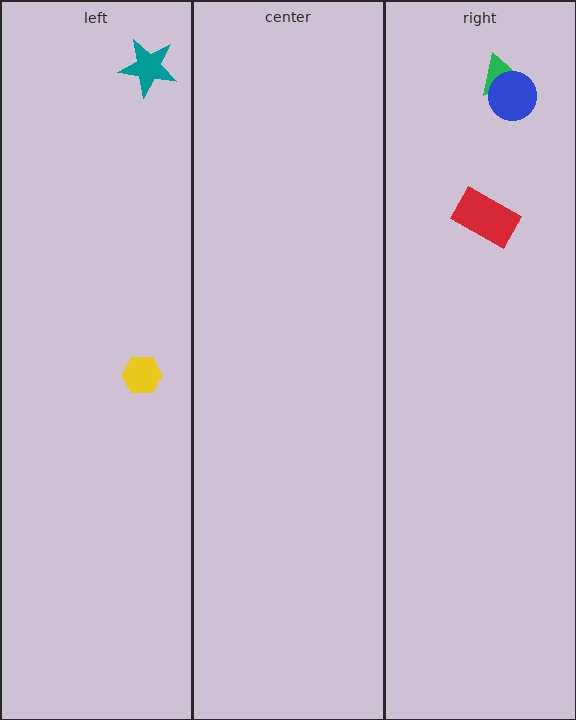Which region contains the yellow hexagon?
The left region.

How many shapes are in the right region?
3.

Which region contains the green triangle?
The right region.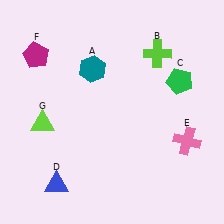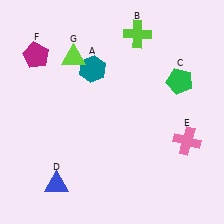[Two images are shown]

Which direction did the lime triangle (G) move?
The lime triangle (G) moved up.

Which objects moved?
The objects that moved are: the lime cross (B), the lime triangle (G).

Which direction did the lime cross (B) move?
The lime cross (B) moved left.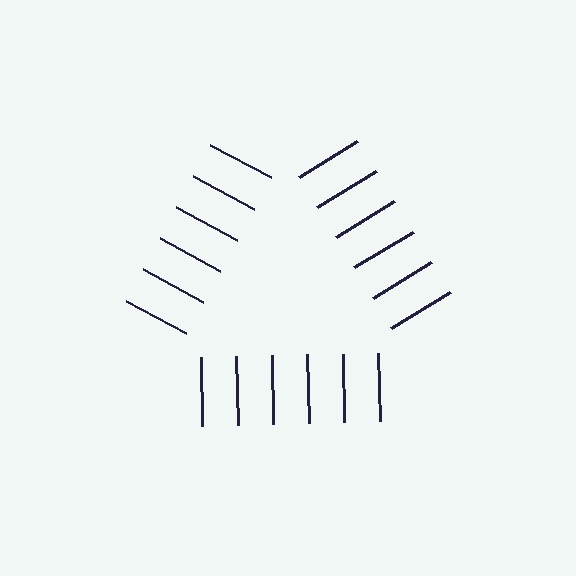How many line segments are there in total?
18 — 6 along each of the 3 edges.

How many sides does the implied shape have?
3 sides — the line-ends trace a triangle.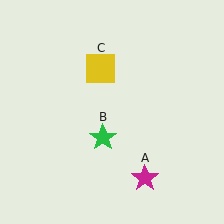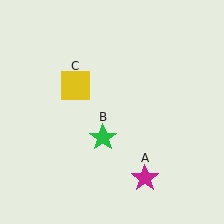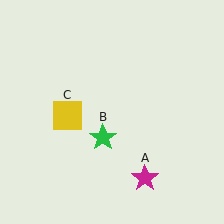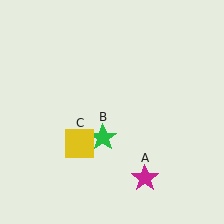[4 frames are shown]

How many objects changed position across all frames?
1 object changed position: yellow square (object C).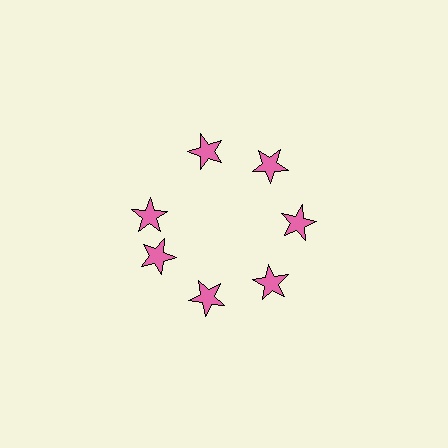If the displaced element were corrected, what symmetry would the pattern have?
It would have 7-fold rotational symmetry — the pattern would map onto itself every 51 degrees.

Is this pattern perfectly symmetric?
No. The 7 pink stars are arranged in a ring, but one element near the 10 o'clock position is rotated out of alignment along the ring, breaking the 7-fold rotational symmetry.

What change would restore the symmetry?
The symmetry would be restored by rotating it back into even spacing with its neighbors so that all 7 stars sit at equal angles and equal distance from the center.